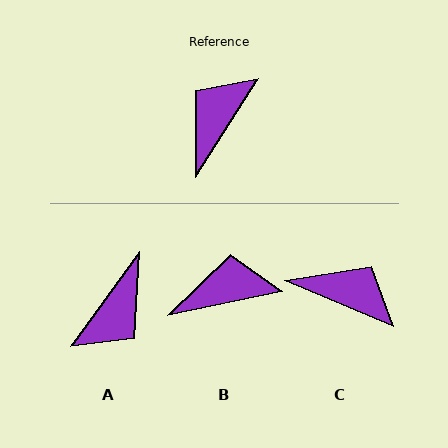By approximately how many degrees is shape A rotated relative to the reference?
Approximately 177 degrees counter-clockwise.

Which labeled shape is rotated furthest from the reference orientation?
A, about 177 degrees away.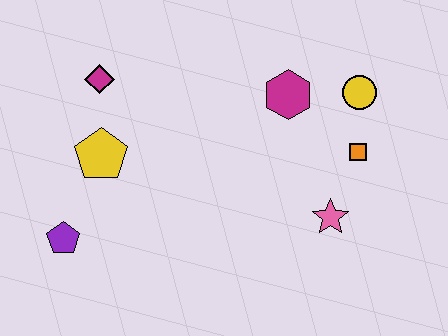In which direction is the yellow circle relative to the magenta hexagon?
The yellow circle is to the right of the magenta hexagon.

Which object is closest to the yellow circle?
The orange square is closest to the yellow circle.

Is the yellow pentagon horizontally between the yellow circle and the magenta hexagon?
No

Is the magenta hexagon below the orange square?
No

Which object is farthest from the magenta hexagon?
The purple pentagon is farthest from the magenta hexagon.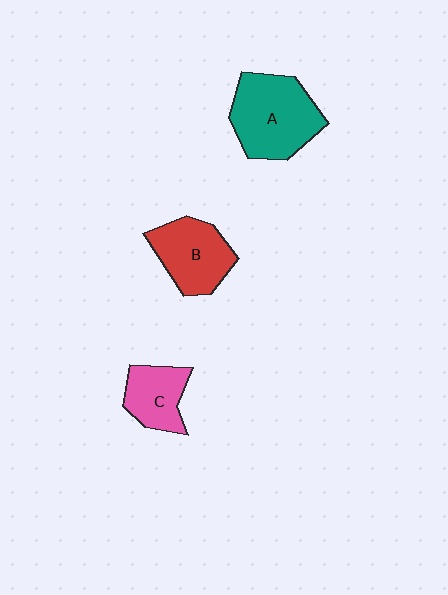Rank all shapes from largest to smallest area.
From largest to smallest: A (teal), B (red), C (pink).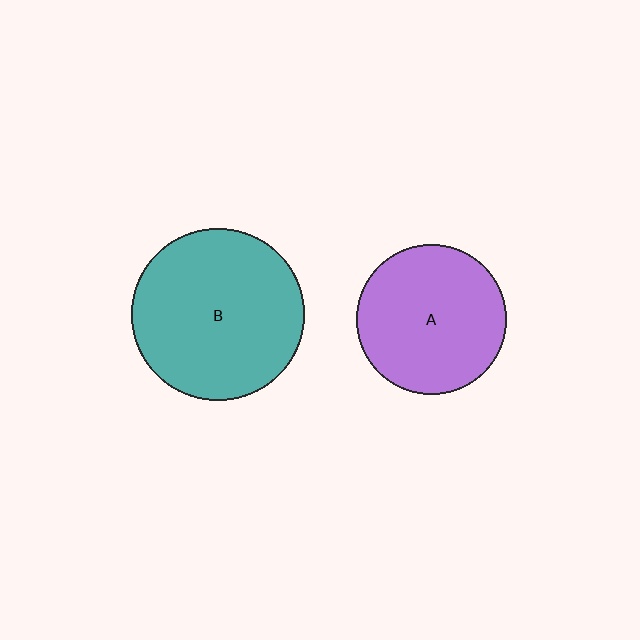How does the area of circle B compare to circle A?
Approximately 1.3 times.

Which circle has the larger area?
Circle B (teal).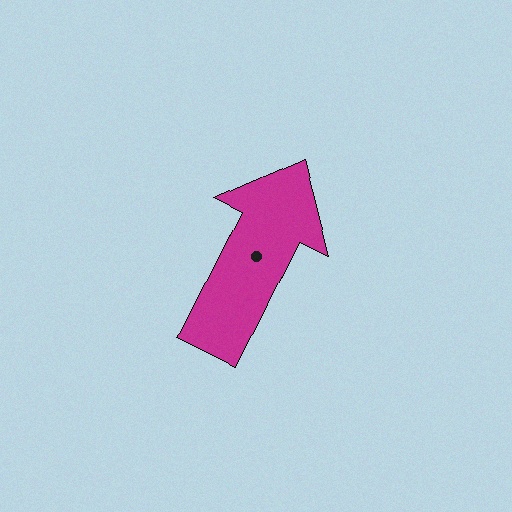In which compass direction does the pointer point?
Northeast.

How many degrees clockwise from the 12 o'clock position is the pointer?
Approximately 26 degrees.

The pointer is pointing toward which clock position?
Roughly 1 o'clock.